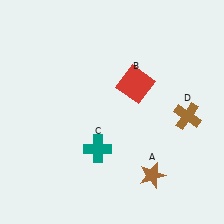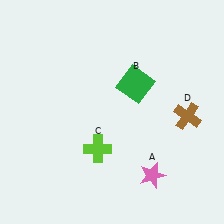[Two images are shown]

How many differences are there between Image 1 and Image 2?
There are 3 differences between the two images.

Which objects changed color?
A changed from brown to pink. B changed from red to green. C changed from teal to lime.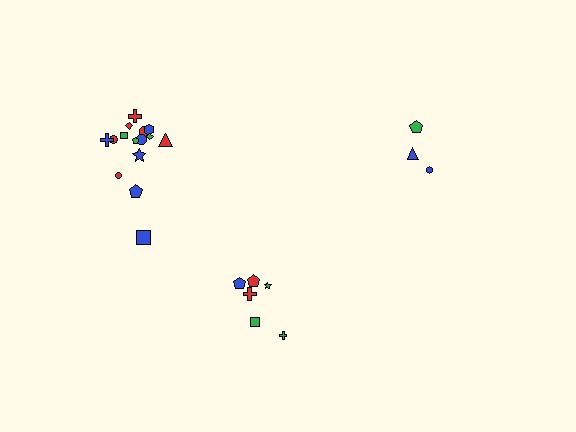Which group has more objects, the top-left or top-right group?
The top-left group.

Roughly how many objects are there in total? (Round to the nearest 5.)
Roughly 25 objects in total.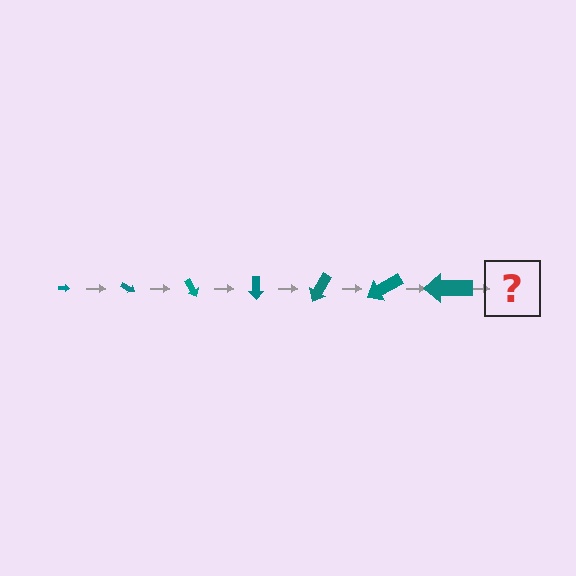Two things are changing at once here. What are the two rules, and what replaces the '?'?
The two rules are that the arrow grows larger each step and it rotates 30 degrees each step. The '?' should be an arrow, larger than the previous one and rotated 210 degrees from the start.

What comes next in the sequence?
The next element should be an arrow, larger than the previous one and rotated 210 degrees from the start.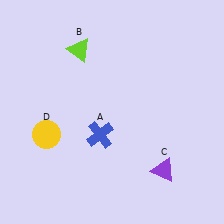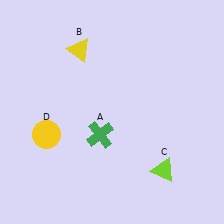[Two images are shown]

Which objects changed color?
A changed from blue to green. B changed from lime to yellow. C changed from purple to lime.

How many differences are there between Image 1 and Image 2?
There are 3 differences between the two images.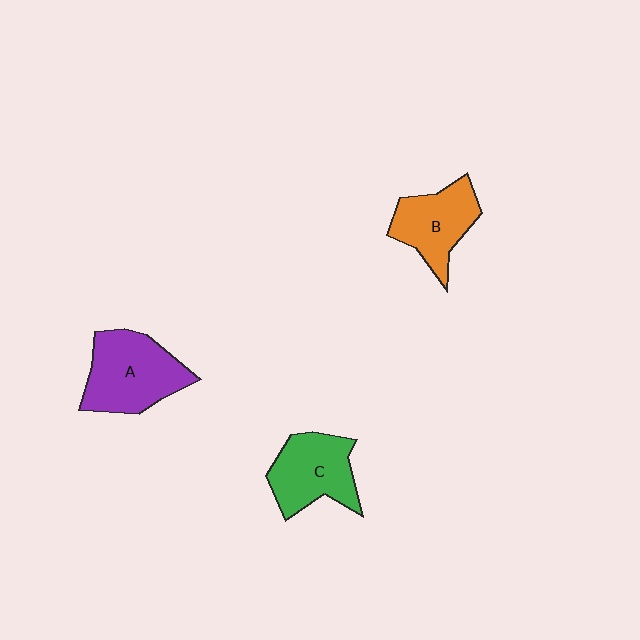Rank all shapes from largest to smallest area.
From largest to smallest: A (purple), C (green), B (orange).